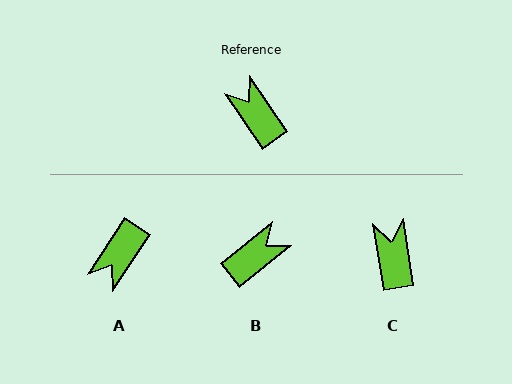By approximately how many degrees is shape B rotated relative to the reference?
Approximately 85 degrees clockwise.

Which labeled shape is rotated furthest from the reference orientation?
A, about 112 degrees away.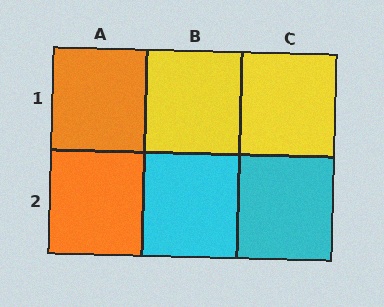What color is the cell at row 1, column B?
Yellow.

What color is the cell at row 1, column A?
Orange.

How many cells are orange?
2 cells are orange.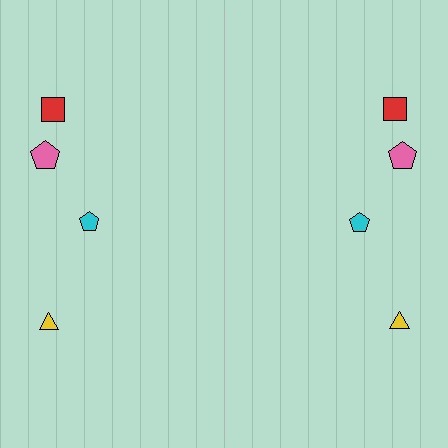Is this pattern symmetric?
Yes, this pattern has bilateral (reflection) symmetry.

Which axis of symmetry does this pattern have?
The pattern has a vertical axis of symmetry running through the center of the image.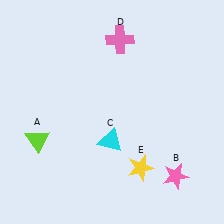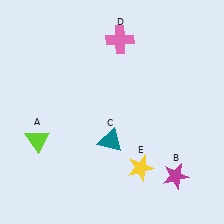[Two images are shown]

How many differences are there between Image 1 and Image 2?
There are 2 differences between the two images.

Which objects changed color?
B changed from pink to magenta. C changed from cyan to teal.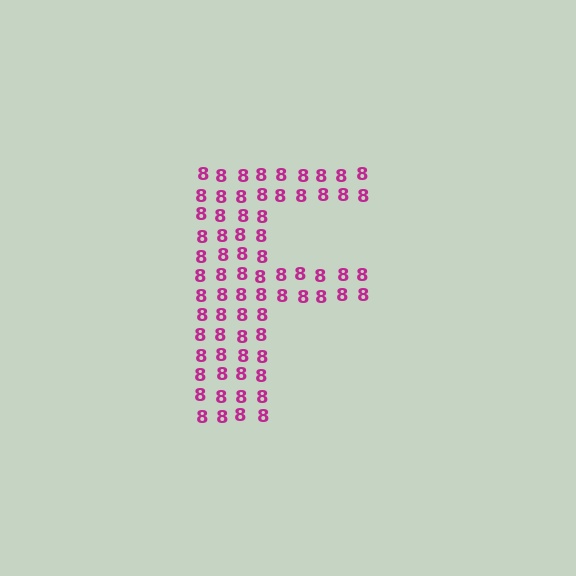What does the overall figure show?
The overall figure shows the letter F.